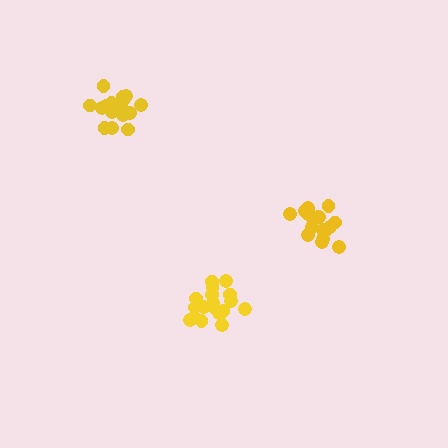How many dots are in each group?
Group 1: 17 dots, Group 2: 18 dots, Group 3: 21 dots (56 total).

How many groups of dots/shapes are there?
There are 3 groups.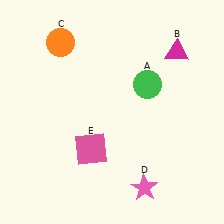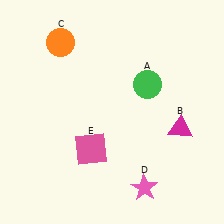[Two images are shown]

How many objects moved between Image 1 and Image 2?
1 object moved between the two images.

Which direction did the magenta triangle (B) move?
The magenta triangle (B) moved down.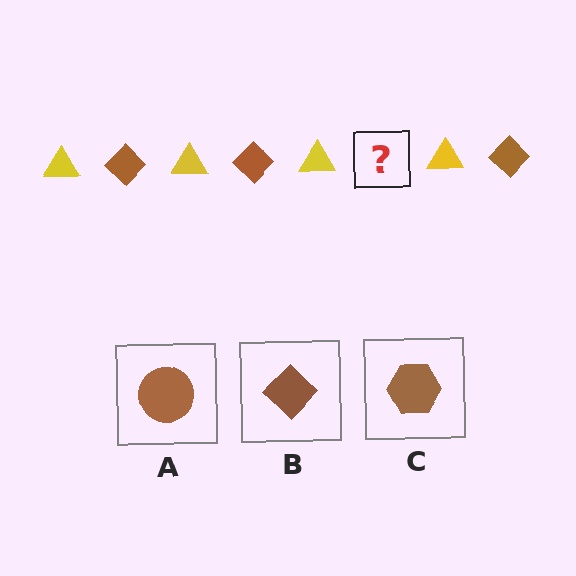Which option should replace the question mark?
Option B.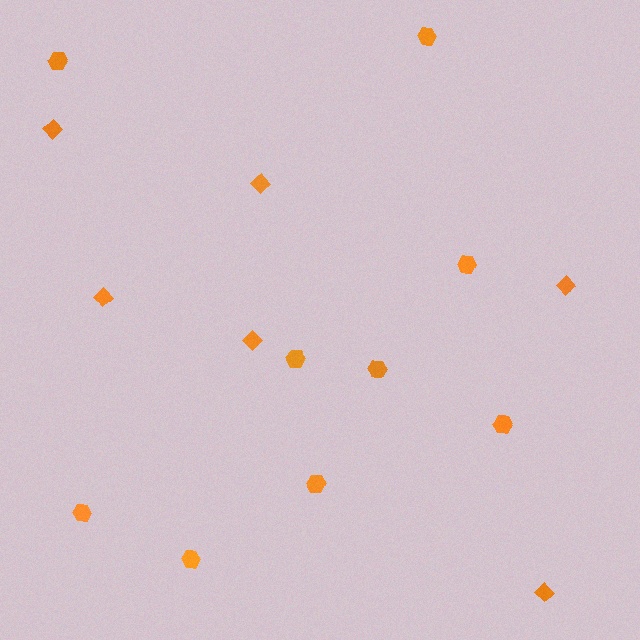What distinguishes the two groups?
There are 2 groups: one group of diamonds (6) and one group of hexagons (9).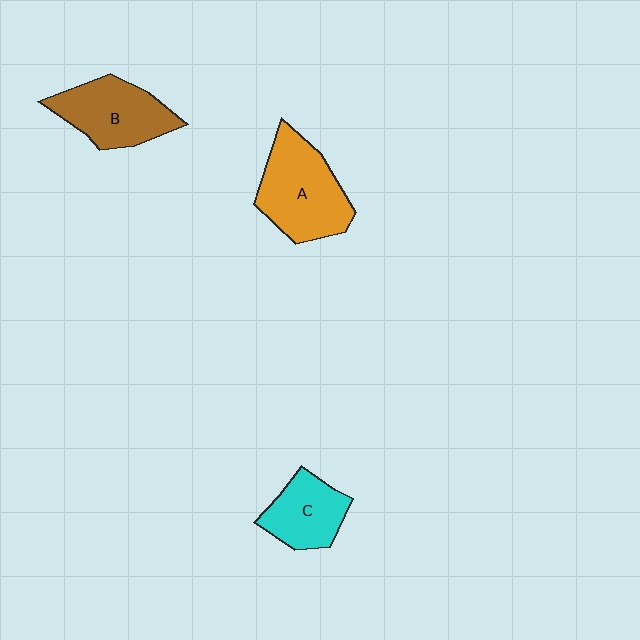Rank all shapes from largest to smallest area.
From largest to smallest: A (orange), B (brown), C (cyan).